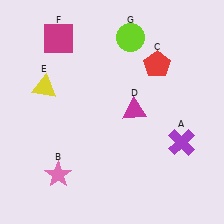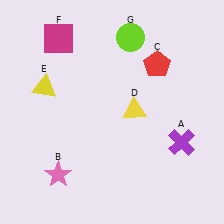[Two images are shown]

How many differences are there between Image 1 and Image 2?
There is 1 difference between the two images.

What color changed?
The triangle (D) changed from magenta in Image 1 to yellow in Image 2.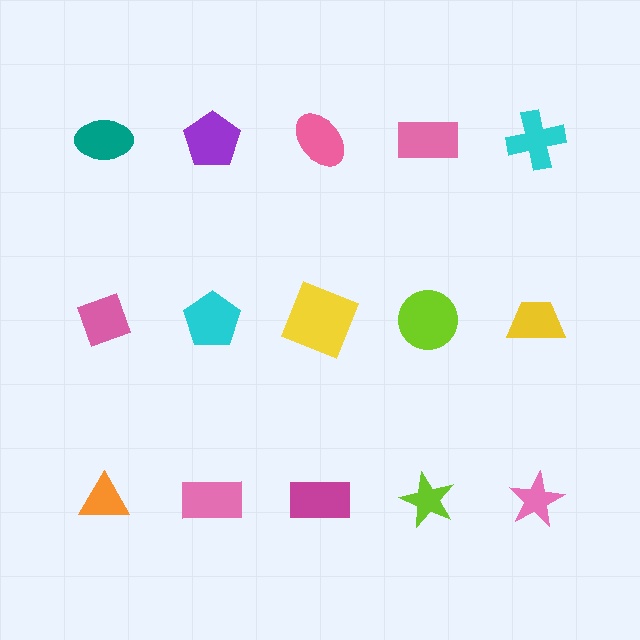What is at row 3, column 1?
An orange triangle.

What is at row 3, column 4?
A lime star.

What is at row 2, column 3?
A yellow square.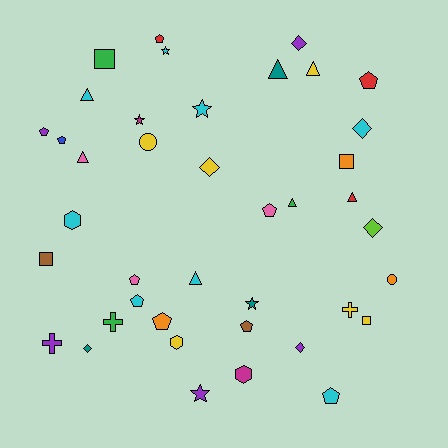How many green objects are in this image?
There are 3 green objects.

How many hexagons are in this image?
There are 3 hexagons.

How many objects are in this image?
There are 40 objects.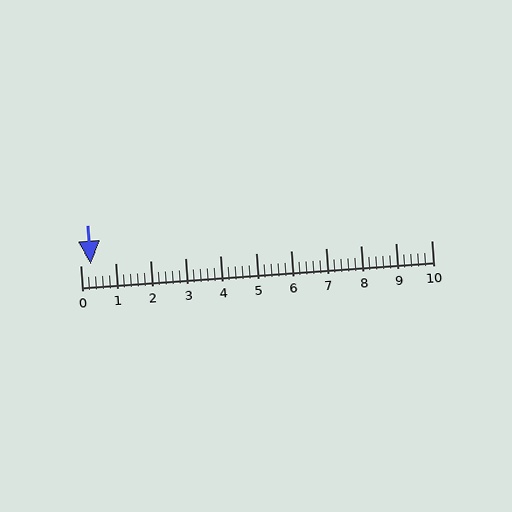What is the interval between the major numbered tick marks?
The major tick marks are spaced 1 units apart.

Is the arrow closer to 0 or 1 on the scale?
The arrow is closer to 0.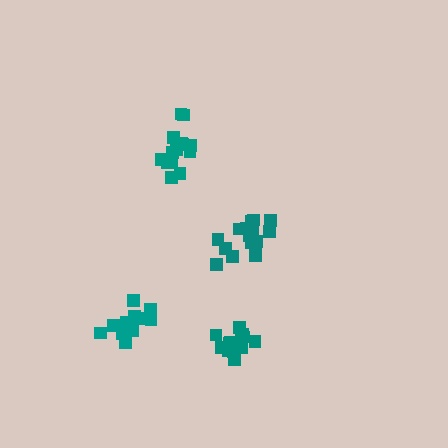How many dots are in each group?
Group 1: 15 dots, Group 2: 15 dots, Group 3: 15 dots, Group 4: 17 dots (62 total).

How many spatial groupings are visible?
There are 4 spatial groupings.